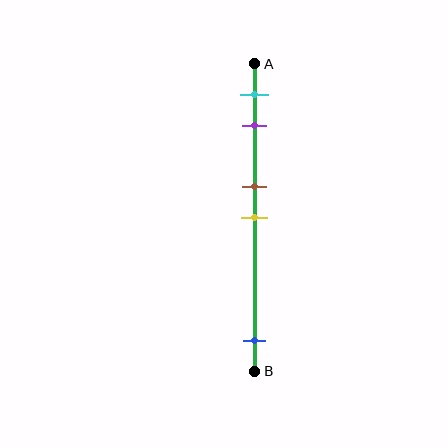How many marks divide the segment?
There are 5 marks dividing the segment.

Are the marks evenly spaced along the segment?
No, the marks are not evenly spaced.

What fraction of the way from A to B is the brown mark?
The brown mark is approximately 40% (0.4) of the way from A to B.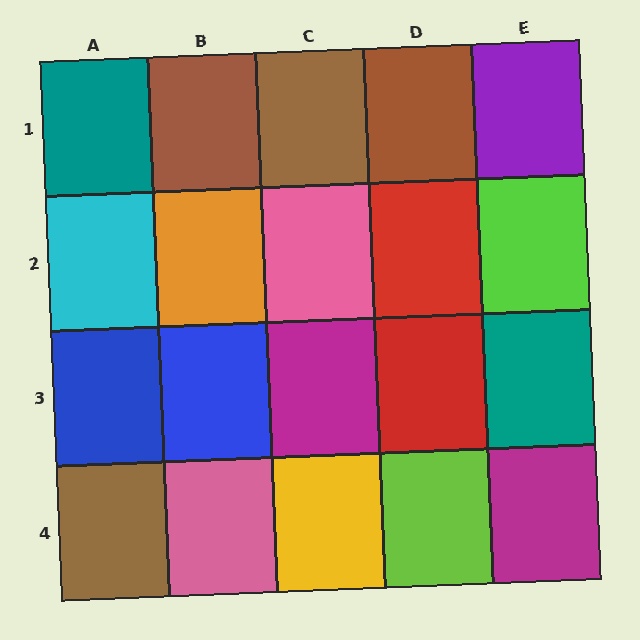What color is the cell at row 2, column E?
Lime.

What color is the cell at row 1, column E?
Purple.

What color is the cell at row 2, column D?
Red.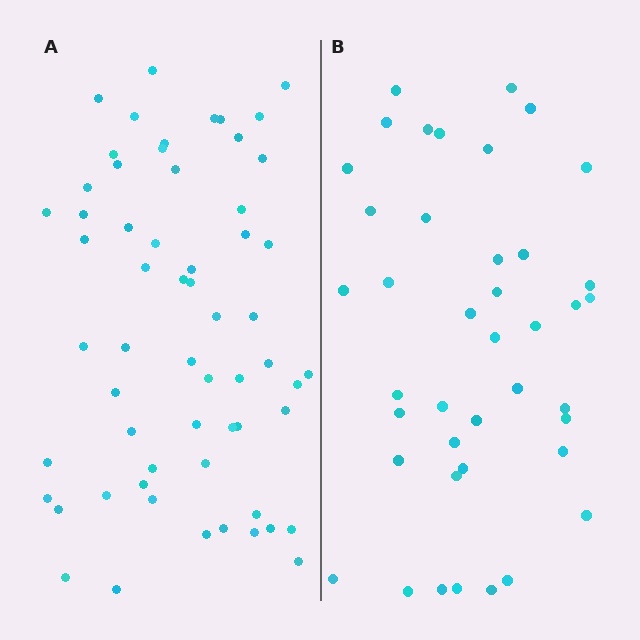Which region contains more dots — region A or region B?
Region A (the left region) has more dots.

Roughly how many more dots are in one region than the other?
Region A has approximately 20 more dots than region B.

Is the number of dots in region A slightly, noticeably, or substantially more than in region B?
Region A has substantially more. The ratio is roughly 1.5 to 1.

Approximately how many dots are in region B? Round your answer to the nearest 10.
About 40 dots. (The exact count is 41, which rounds to 40.)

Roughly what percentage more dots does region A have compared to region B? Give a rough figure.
About 45% more.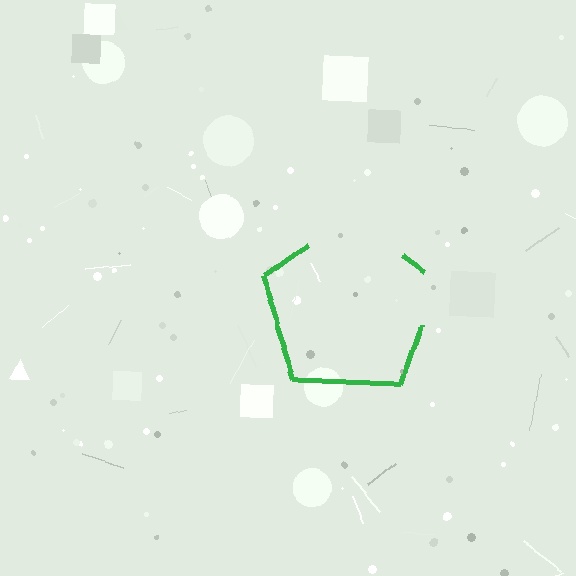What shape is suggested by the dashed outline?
The dashed outline suggests a pentagon.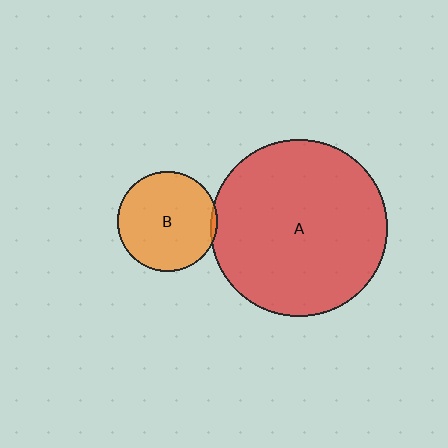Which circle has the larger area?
Circle A (red).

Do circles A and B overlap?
Yes.